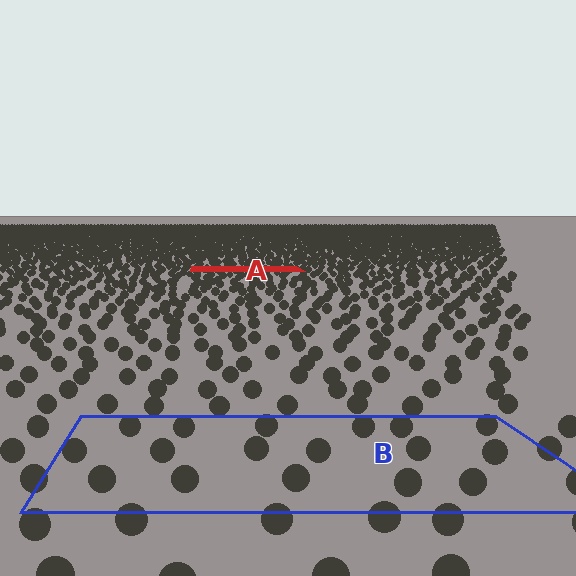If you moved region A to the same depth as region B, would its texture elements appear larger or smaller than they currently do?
They would appear larger. At a closer depth, the same texture elements are projected at a bigger on-screen size.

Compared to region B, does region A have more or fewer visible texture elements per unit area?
Region A has more texture elements per unit area — they are packed more densely because it is farther away.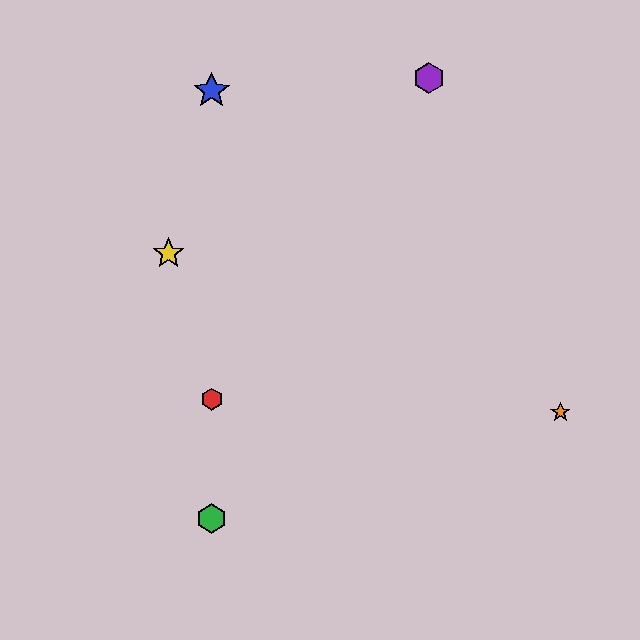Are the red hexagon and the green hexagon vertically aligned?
Yes, both are at x≈212.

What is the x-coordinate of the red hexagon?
The red hexagon is at x≈212.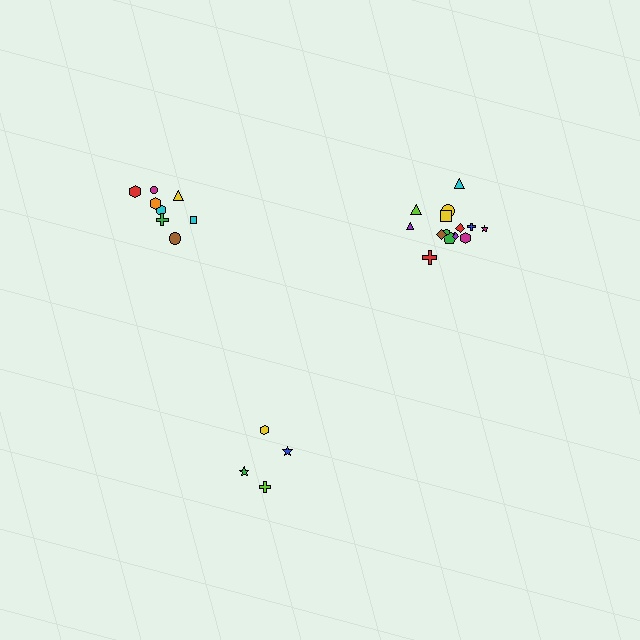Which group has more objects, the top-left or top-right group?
The top-right group.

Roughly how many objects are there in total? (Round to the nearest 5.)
Roughly 25 objects in total.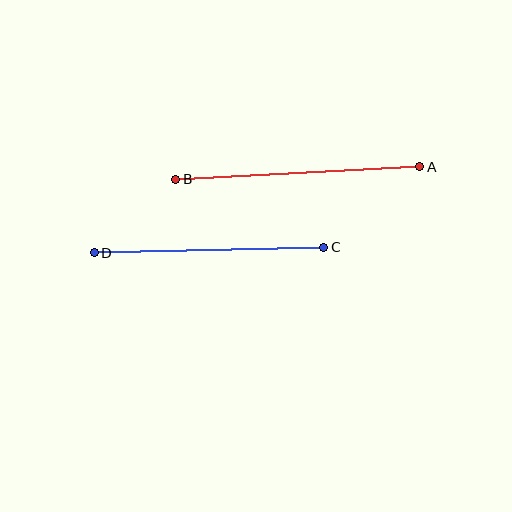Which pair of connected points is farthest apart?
Points A and B are farthest apart.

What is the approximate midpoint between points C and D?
The midpoint is at approximately (209, 250) pixels.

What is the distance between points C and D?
The distance is approximately 230 pixels.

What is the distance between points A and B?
The distance is approximately 244 pixels.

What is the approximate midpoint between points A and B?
The midpoint is at approximately (298, 173) pixels.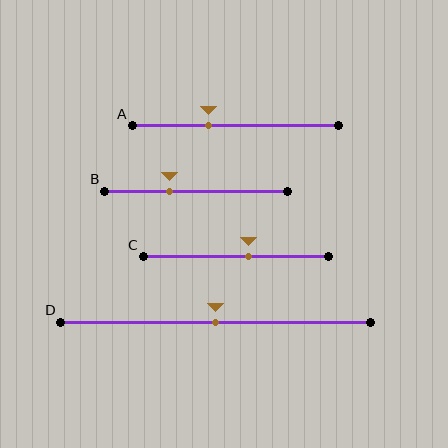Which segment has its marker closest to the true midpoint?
Segment D has its marker closest to the true midpoint.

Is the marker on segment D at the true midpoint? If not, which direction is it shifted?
Yes, the marker on segment D is at the true midpoint.